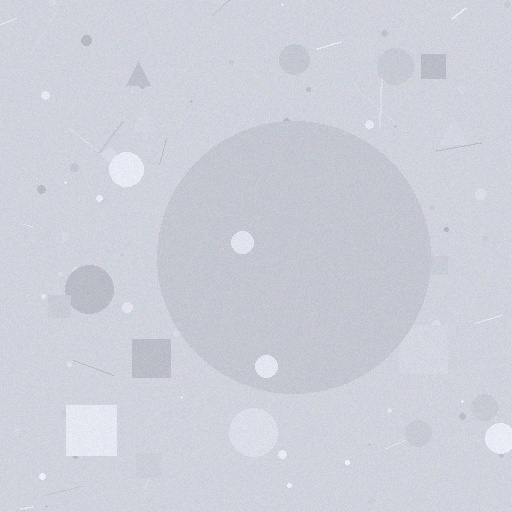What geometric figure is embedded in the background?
A circle is embedded in the background.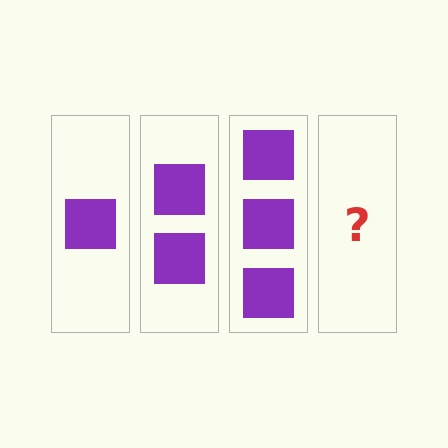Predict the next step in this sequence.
The next step is 4 squares.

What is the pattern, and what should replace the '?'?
The pattern is that each step adds one more square. The '?' should be 4 squares.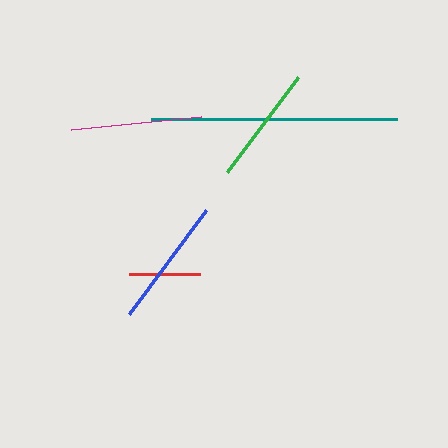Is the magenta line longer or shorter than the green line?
The magenta line is longer than the green line.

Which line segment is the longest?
The teal line is the longest at approximately 246 pixels.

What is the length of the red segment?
The red segment is approximately 72 pixels long.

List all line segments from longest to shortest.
From longest to shortest: teal, magenta, blue, green, red.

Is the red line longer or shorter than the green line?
The green line is longer than the red line.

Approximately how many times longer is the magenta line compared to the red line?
The magenta line is approximately 1.8 times the length of the red line.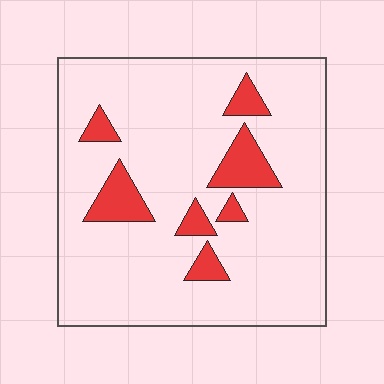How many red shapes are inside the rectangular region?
7.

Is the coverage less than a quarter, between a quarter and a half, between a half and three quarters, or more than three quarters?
Less than a quarter.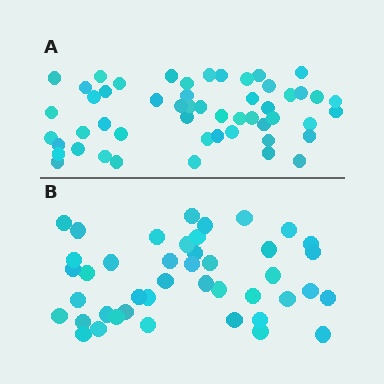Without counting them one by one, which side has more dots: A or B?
Region A (the top region) has more dots.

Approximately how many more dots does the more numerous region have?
Region A has roughly 8 or so more dots than region B.